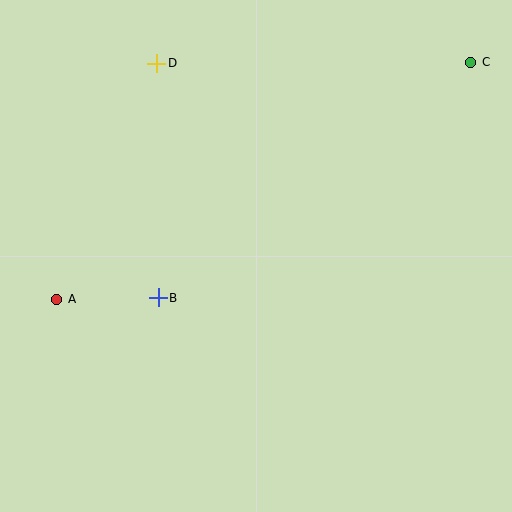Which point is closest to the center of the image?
Point B at (158, 298) is closest to the center.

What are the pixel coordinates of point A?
Point A is at (57, 299).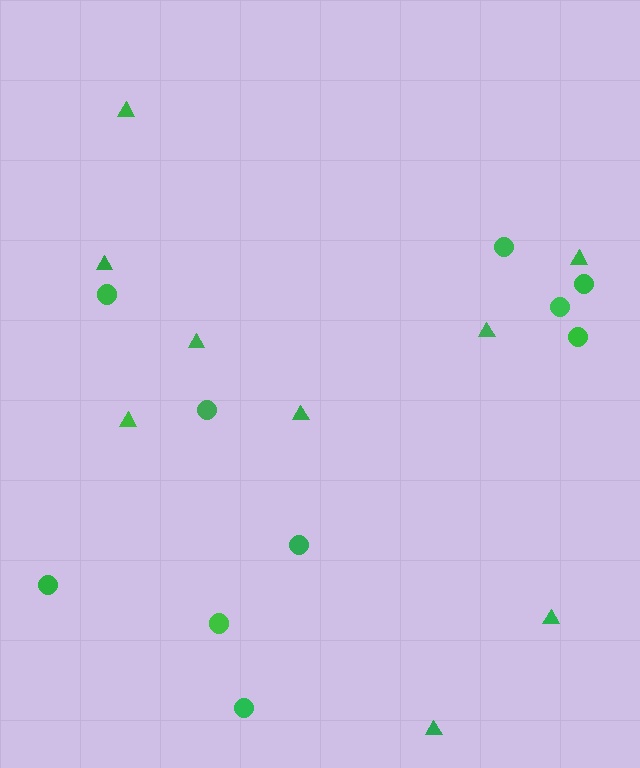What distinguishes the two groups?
There are 2 groups: one group of triangles (9) and one group of circles (10).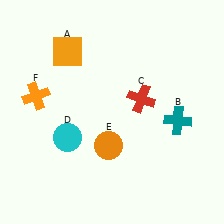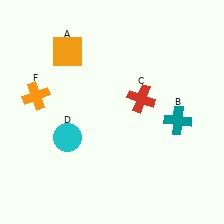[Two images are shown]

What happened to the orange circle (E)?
The orange circle (E) was removed in Image 2. It was in the bottom-left area of Image 1.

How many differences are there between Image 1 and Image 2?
There is 1 difference between the two images.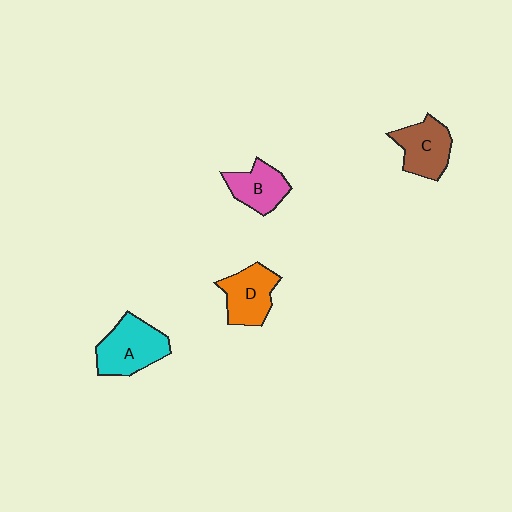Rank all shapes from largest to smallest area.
From largest to smallest: A (cyan), C (brown), D (orange), B (pink).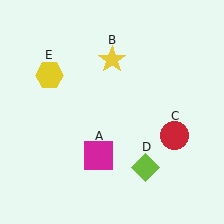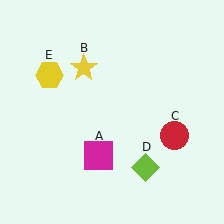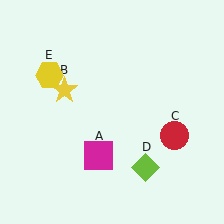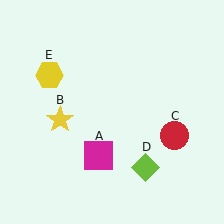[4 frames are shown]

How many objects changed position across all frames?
1 object changed position: yellow star (object B).